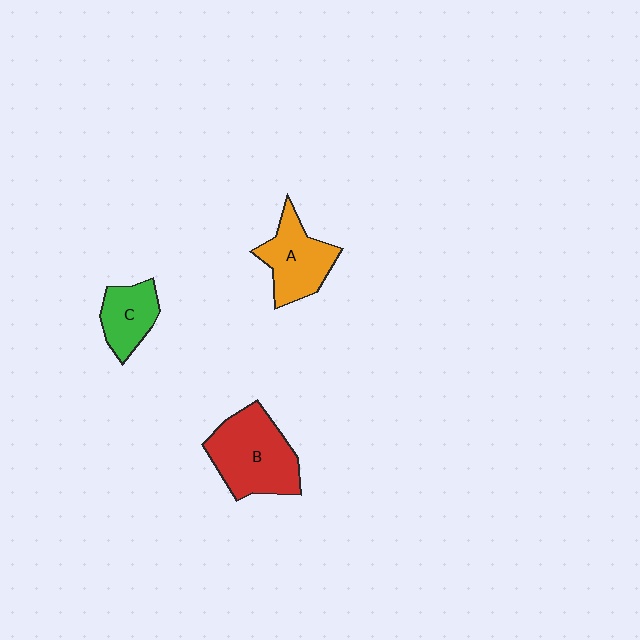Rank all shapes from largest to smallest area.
From largest to smallest: B (red), A (orange), C (green).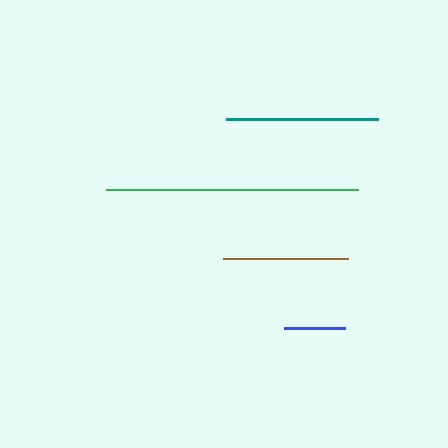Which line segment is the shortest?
The blue line is the shortest at approximately 61 pixels.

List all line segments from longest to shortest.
From longest to shortest: green, teal, brown, blue.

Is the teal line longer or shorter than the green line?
The green line is longer than the teal line.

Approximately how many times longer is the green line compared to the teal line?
The green line is approximately 1.7 times the length of the teal line.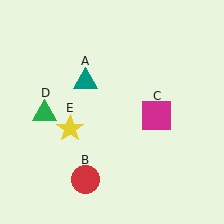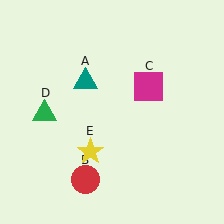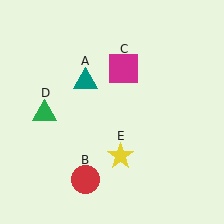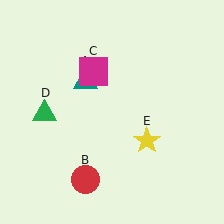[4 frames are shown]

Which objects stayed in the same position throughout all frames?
Teal triangle (object A) and red circle (object B) and green triangle (object D) remained stationary.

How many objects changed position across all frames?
2 objects changed position: magenta square (object C), yellow star (object E).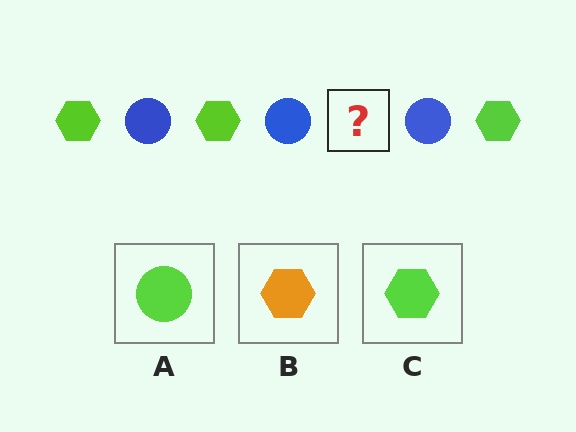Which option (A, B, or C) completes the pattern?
C.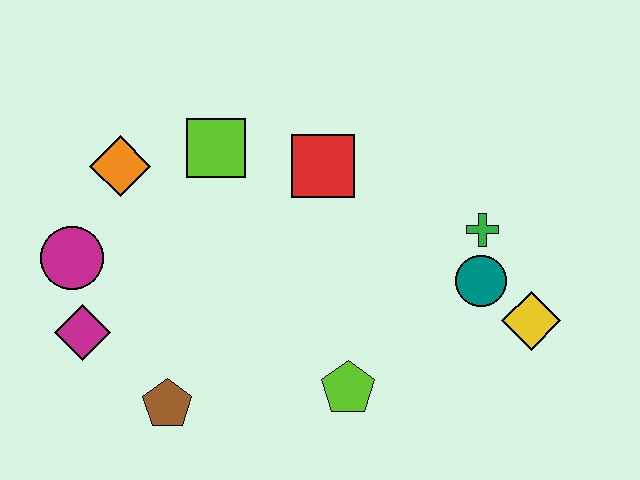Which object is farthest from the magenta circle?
The yellow diamond is farthest from the magenta circle.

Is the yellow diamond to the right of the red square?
Yes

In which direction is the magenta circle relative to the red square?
The magenta circle is to the left of the red square.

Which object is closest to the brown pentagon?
The magenta diamond is closest to the brown pentagon.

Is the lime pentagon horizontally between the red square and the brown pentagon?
No